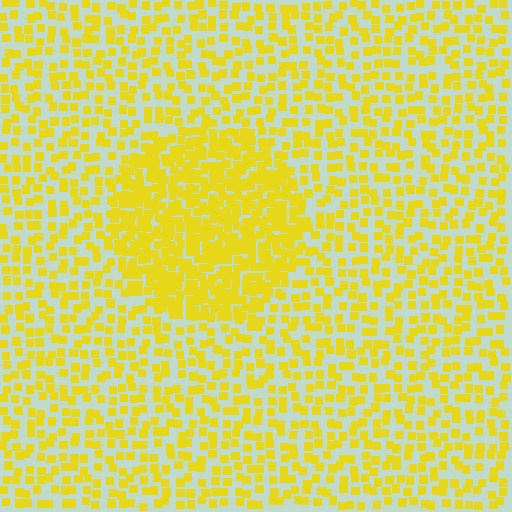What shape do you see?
I see a circle.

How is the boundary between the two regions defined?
The boundary is defined by a change in element density (approximately 2.1x ratio). All elements are the same color, size, and shape.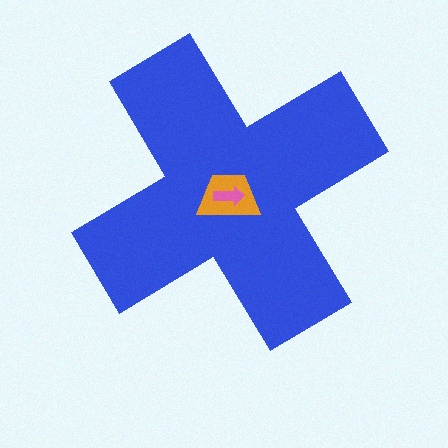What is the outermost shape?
The blue cross.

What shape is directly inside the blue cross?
The orange trapezoid.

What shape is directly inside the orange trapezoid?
The pink arrow.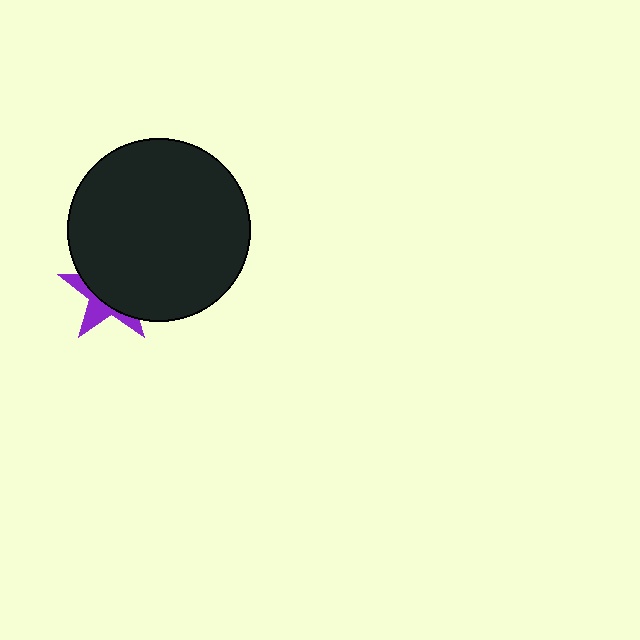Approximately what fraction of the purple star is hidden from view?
Roughly 66% of the purple star is hidden behind the black circle.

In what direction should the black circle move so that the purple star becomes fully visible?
The black circle should move toward the upper-right. That is the shortest direction to clear the overlap and leave the purple star fully visible.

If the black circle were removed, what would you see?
You would see the complete purple star.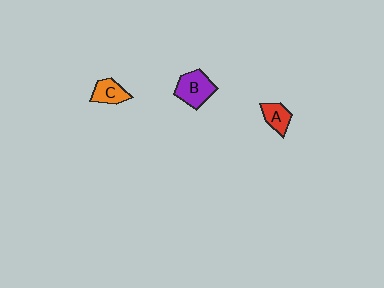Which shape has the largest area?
Shape B (purple).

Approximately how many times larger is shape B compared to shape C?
Approximately 1.5 times.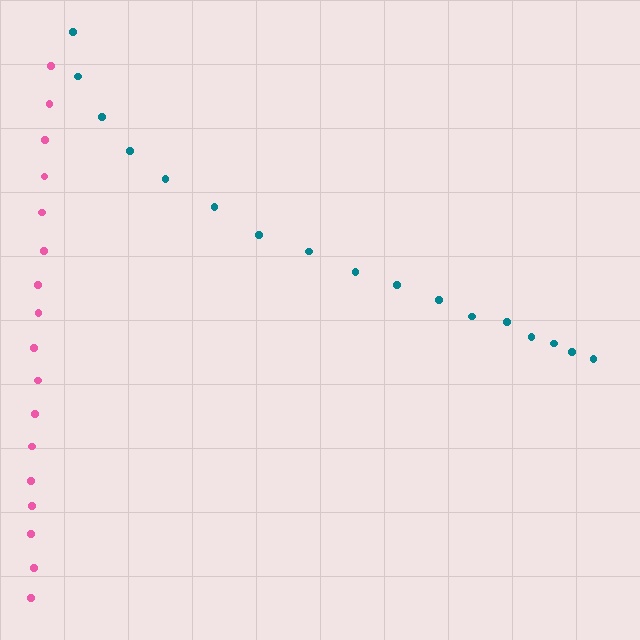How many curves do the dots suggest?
There are 2 distinct paths.